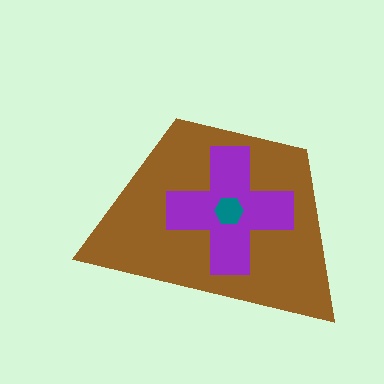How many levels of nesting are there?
3.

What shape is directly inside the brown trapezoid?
The purple cross.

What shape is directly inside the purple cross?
The teal hexagon.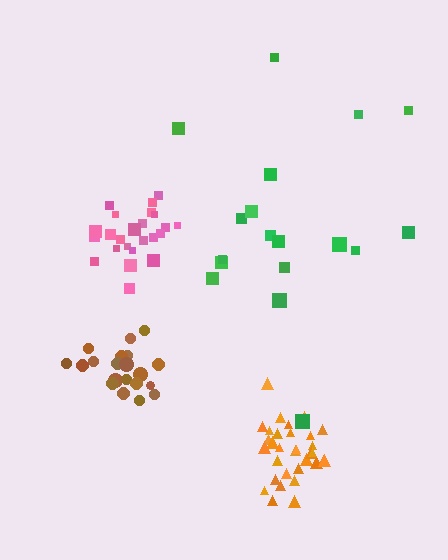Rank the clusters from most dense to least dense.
orange, brown, pink, green.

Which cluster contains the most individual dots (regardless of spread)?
Orange (32).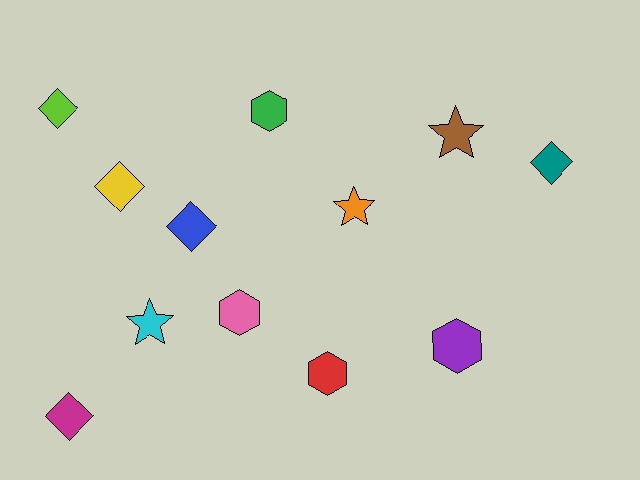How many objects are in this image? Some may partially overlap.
There are 12 objects.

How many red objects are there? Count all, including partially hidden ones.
There is 1 red object.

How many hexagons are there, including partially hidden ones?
There are 4 hexagons.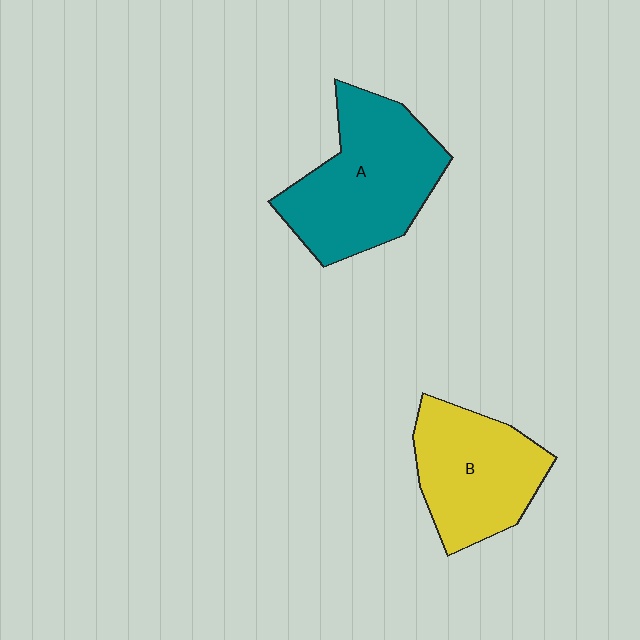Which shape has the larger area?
Shape A (teal).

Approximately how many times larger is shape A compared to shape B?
Approximately 1.3 times.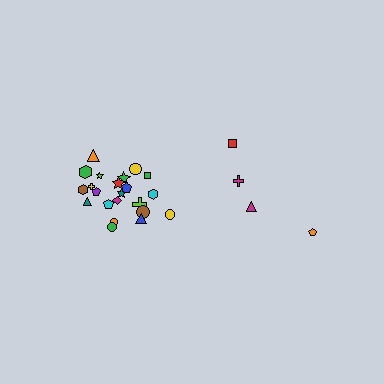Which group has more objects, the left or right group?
The left group.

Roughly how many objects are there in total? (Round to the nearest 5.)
Roughly 25 objects in total.